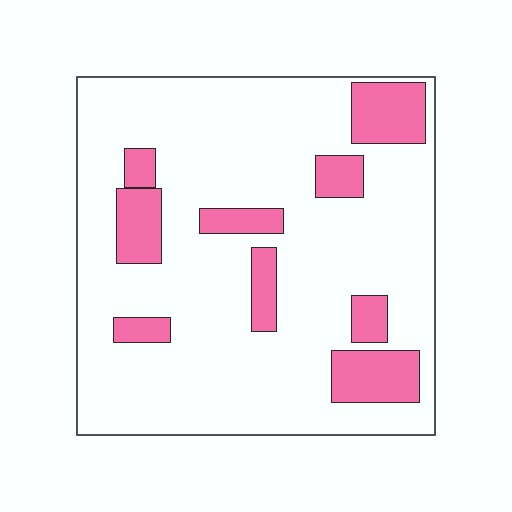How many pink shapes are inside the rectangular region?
9.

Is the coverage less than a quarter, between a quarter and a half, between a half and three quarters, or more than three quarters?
Less than a quarter.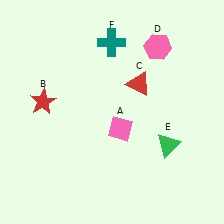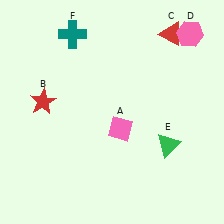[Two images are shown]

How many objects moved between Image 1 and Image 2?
3 objects moved between the two images.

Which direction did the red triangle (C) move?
The red triangle (C) moved up.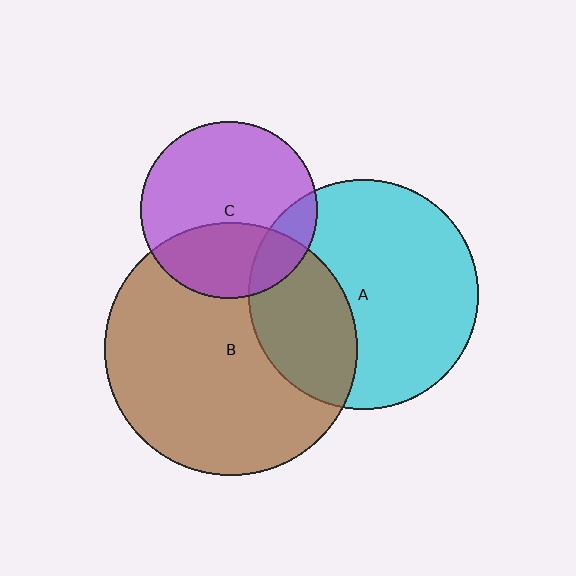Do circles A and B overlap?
Yes.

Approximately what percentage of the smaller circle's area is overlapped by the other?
Approximately 30%.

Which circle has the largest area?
Circle B (brown).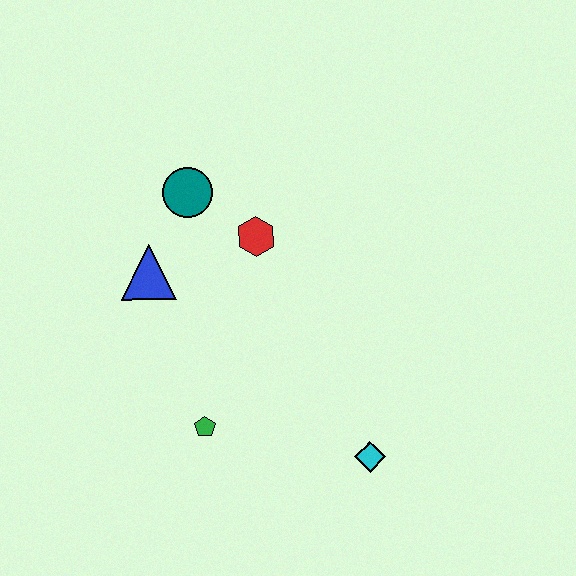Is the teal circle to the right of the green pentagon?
No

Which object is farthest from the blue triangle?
The cyan diamond is farthest from the blue triangle.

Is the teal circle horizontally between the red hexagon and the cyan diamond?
No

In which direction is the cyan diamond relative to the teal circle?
The cyan diamond is below the teal circle.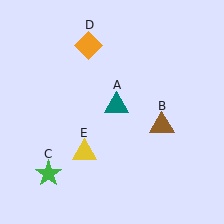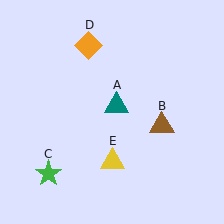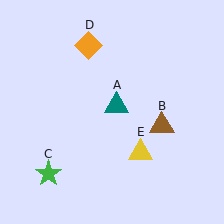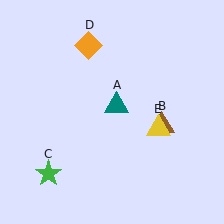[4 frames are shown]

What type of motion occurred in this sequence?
The yellow triangle (object E) rotated counterclockwise around the center of the scene.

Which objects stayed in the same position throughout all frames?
Teal triangle (object A) and brown triangle (object B) and green star (object C) and orange diamond (object D) remained stationary.